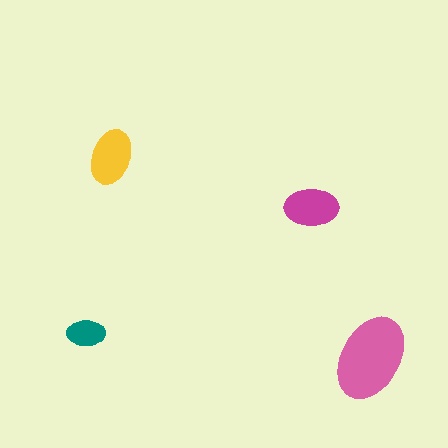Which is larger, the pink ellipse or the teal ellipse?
The pink one.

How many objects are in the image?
There are 4 objects in the image.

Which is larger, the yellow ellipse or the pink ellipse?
The pink one.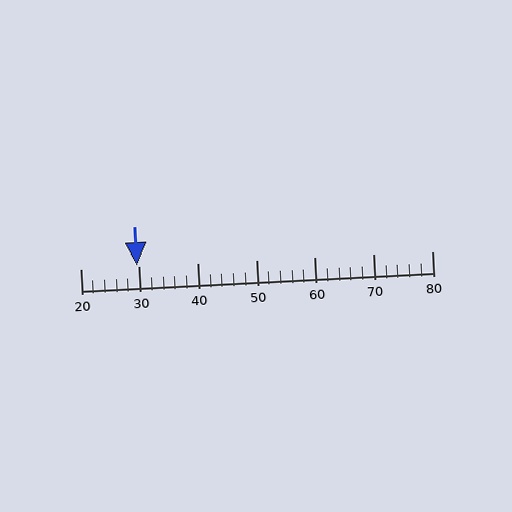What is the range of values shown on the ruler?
The ruler shows values from 20 to 80.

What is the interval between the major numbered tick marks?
The major tick marks are spaced 10 units apart.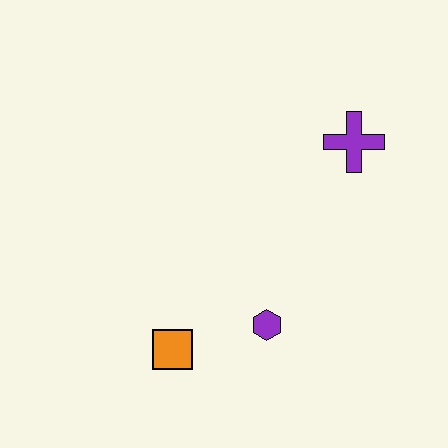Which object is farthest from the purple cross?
The orange square is farthest from the purple cross.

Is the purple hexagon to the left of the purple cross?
Yes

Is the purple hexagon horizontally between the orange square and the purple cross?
Yes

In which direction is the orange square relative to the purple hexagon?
The orange square is to the left of the purple hexagon.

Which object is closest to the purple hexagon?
The orange square is closest to the purple hexagon.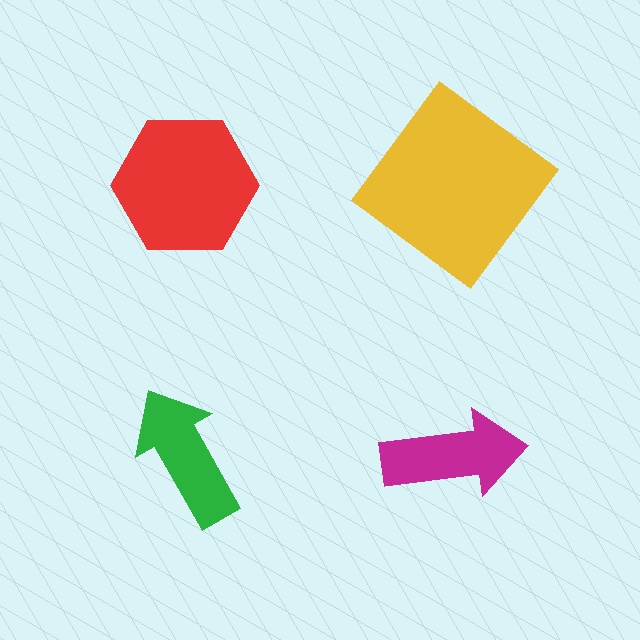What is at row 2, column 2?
A magenta arrow.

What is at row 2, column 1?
A green arrow.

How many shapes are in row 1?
2 shapes.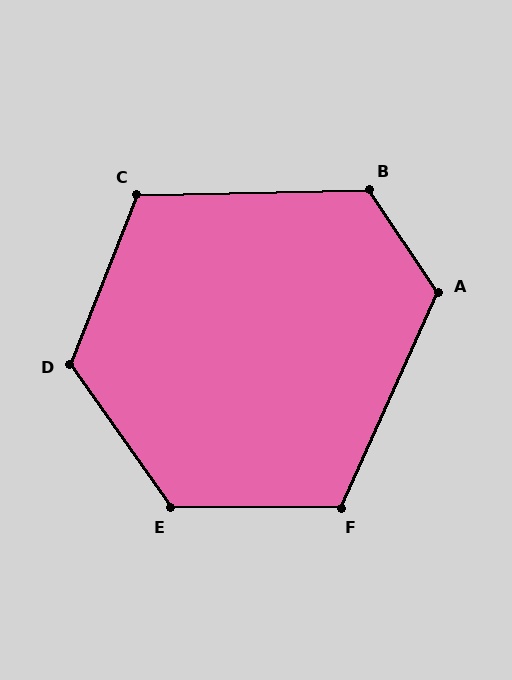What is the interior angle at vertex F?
Approximately 114 degrees (obtuse).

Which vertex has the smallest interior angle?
C, at approximately 113 degrees.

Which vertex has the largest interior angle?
E, at approximately 125 degrees.